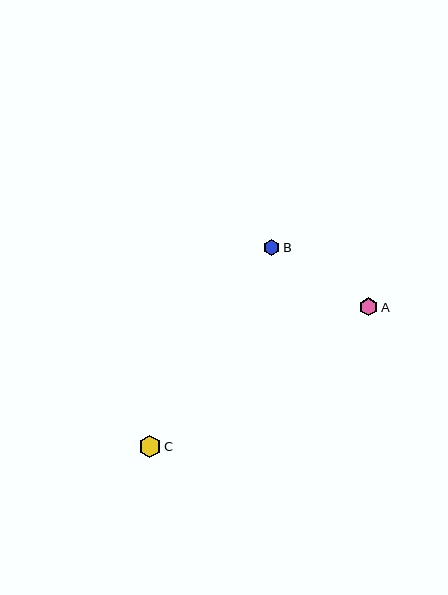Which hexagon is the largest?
Hexagon C is the largest with a size of approximately 23 pixels.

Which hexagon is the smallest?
Hexagon B is the smallest with a size of approximately 16 pixels.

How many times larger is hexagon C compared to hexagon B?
Hexagon C is approximately 1.4 times the size of hexagon B.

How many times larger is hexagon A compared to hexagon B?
Hexagon A is approximately 1.1 times the size of hexagon B.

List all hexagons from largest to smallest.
From largest to smallest: C, A, B.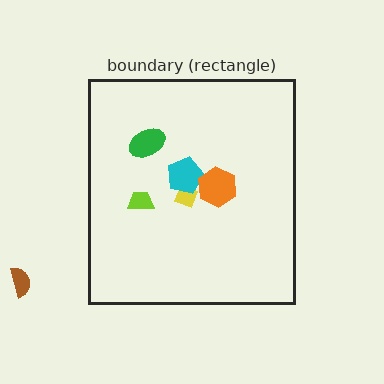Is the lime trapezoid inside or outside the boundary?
Inside.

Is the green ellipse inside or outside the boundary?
Inside.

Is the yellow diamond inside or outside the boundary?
Inside.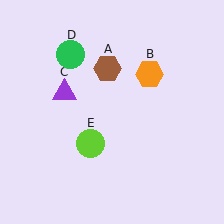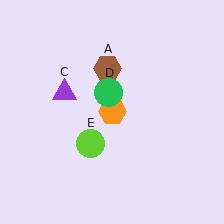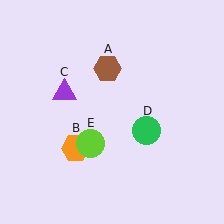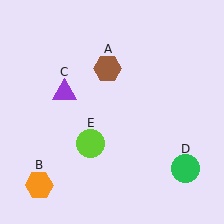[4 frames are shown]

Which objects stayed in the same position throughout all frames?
Brown hexagon (object A) and purple triangle (object C) and lime circle (object E) remained stationary.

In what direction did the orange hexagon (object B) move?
The orange hexagon (object B) moved down and to the left.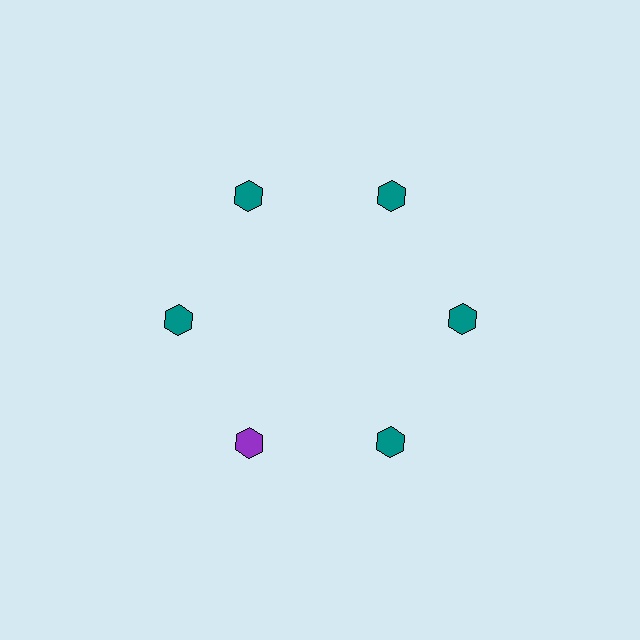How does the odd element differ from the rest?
It has a different color: purple instead of teal.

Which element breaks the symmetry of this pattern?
The purple hexagon at roughly the 7 o'clock position breaks the symmetry. All other shapes are teal hexagons.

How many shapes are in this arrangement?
There are 6 shapes arranged in a ring pattern.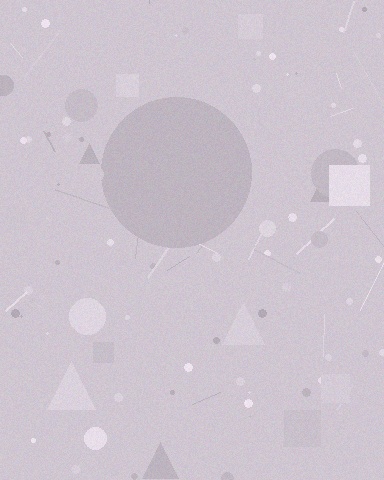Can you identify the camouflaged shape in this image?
The camouflaged shape is a circle.